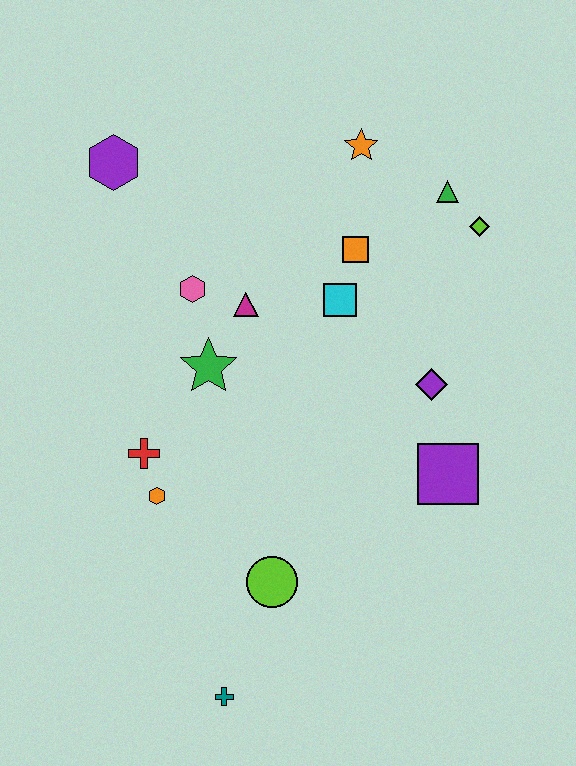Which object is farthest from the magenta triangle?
The teal cross is farthest from the magenta triangle.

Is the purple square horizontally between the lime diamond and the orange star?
Yes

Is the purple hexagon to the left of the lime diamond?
Yes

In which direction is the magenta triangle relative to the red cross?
The magenta triangle is above the red cross.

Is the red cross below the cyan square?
Yes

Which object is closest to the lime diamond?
The green triangle is closest to the lime diamond.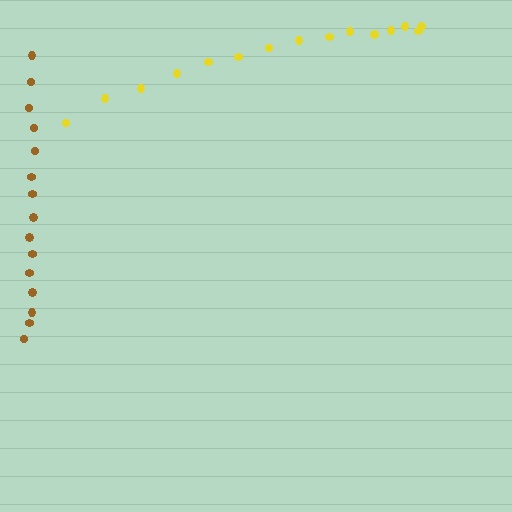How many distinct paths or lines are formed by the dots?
There are 2 distinct paths.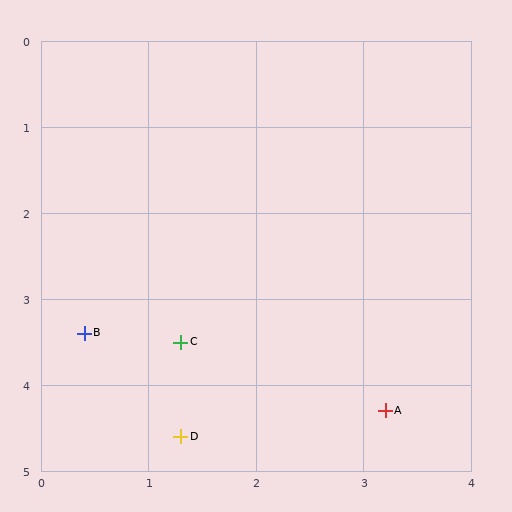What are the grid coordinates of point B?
Point B is at approximately (0.4, 3.4).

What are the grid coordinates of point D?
Point D is at approximately (1.3, 4.6).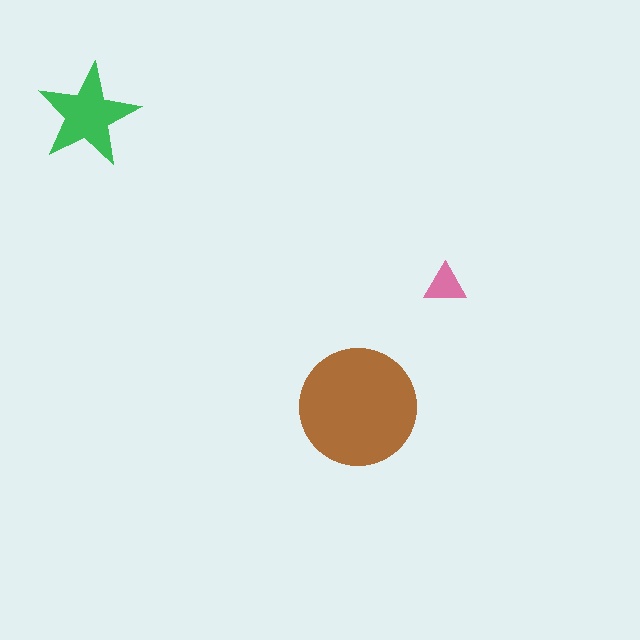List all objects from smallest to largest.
The pink triangle, the green star, the brown circle.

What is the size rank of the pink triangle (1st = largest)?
3rd.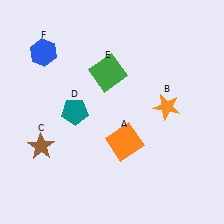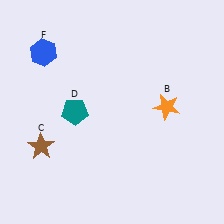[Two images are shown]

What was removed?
The orange square (A), the green square (E) were removed in Image 2.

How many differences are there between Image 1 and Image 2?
There are 2 differences between the two images.